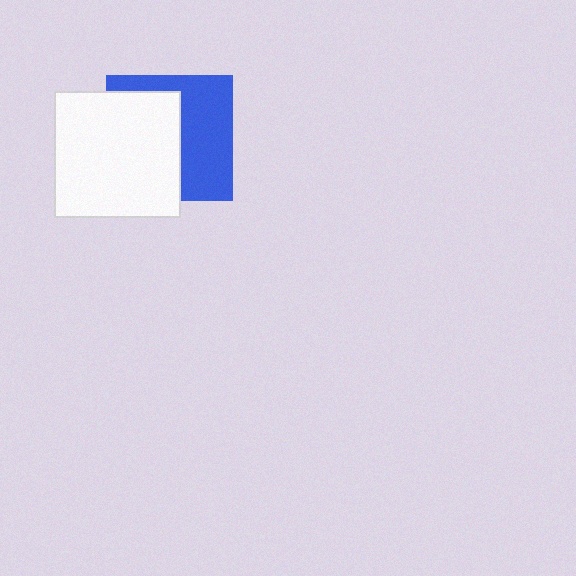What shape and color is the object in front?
The object in front is a white square.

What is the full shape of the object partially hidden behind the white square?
The partially hidden object is a blue square.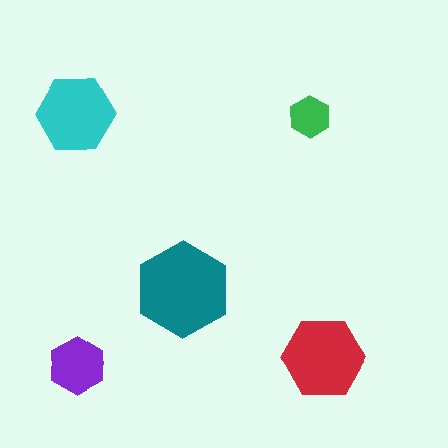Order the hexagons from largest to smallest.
the teal one, the red one, the cyan one, the purple one, the green one.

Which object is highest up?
The cyan hexagon is topmost.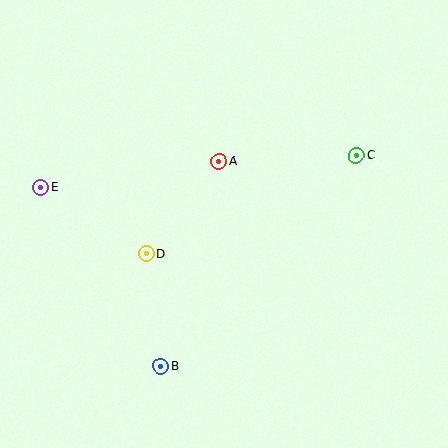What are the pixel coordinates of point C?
Point C is at (356, 155).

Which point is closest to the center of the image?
Point A at (219, 161) is closest to the center.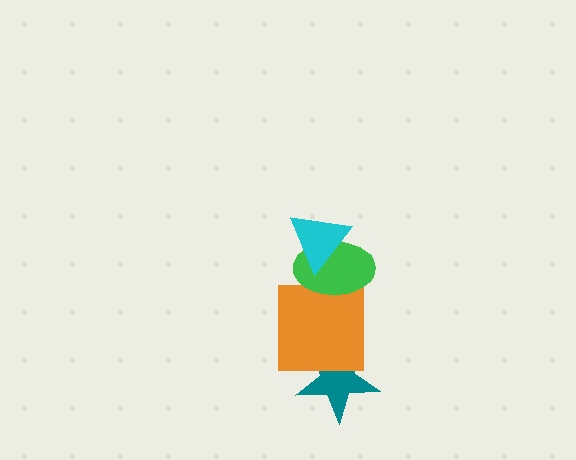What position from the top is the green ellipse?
The green ellipse is 2nd from the top.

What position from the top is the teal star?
The teal star is 4th from the top.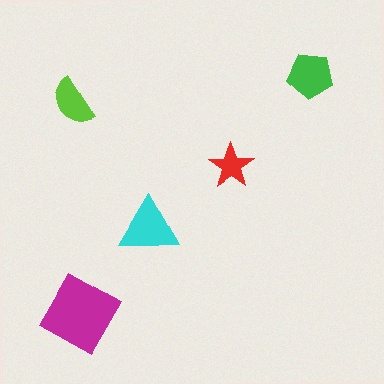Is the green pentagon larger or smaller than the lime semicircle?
Larger.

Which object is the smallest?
The red star.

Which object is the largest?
The magenta diamond.